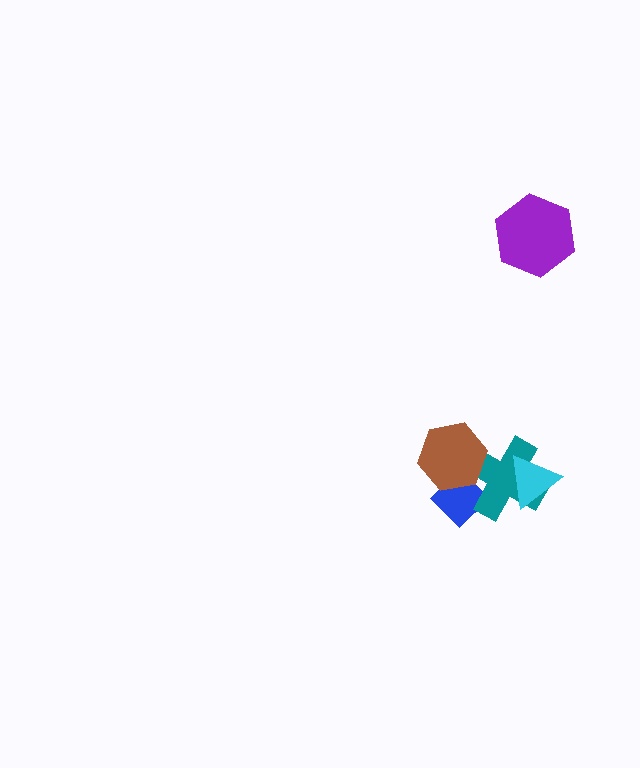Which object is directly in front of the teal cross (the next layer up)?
The brown hexagon is directly in front of the teal cross.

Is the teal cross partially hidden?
Yes, it is partially covered by another shape.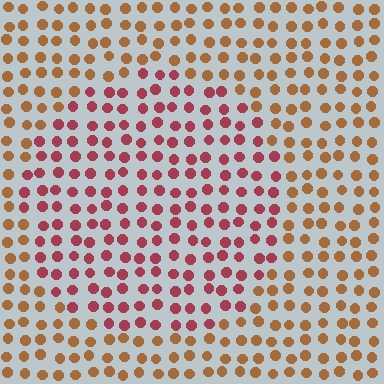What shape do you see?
I see a circle.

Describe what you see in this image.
The image is filled with small brown elements in a uniform arrangement. A circle-shaped region is visible where the elements are tinted to a slightly different hue, forming a subtle color boundary.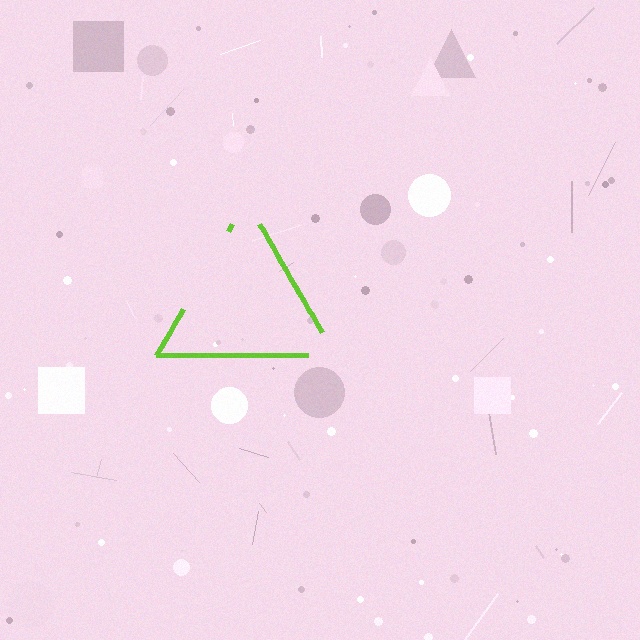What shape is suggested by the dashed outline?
The dashed outline suggests a triangle.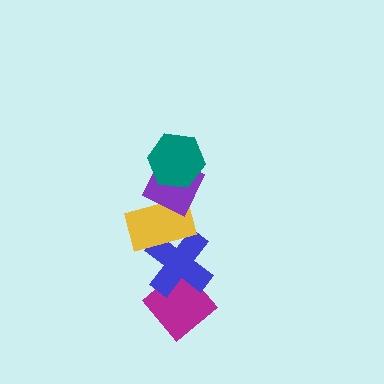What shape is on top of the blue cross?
The yellow rectangle is on top of the blue cross.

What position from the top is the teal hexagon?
The teal hexagon is 1st from the top.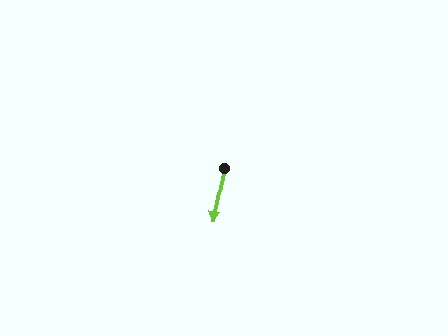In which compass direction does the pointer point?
South.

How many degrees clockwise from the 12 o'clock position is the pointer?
Approximately 191 degrees.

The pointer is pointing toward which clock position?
Roughly 6 o'clock.